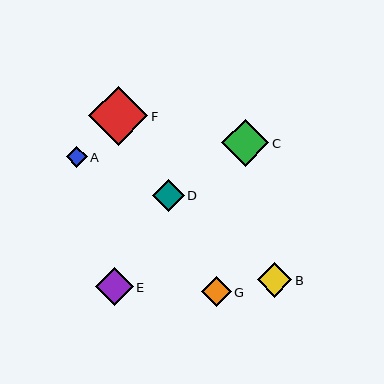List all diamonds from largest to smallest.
From largest to smallest: F, C, E, B, D, G, A.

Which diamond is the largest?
Diamond F is the largest with a size of approximately 59 pixels.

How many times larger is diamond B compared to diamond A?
Diamond B is approximately 1.7 times the size of diamond A.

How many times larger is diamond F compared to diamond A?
Diamond F is approximately 2.9 times the size of diamond A.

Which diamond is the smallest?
Diamond A is the smallest with a size of approximately 20 pixels.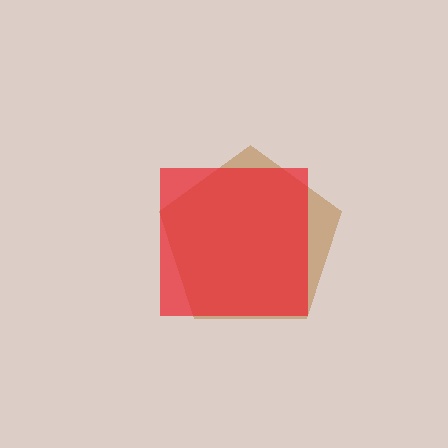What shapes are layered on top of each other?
The layered shapes are: a brown pentagon, a red square.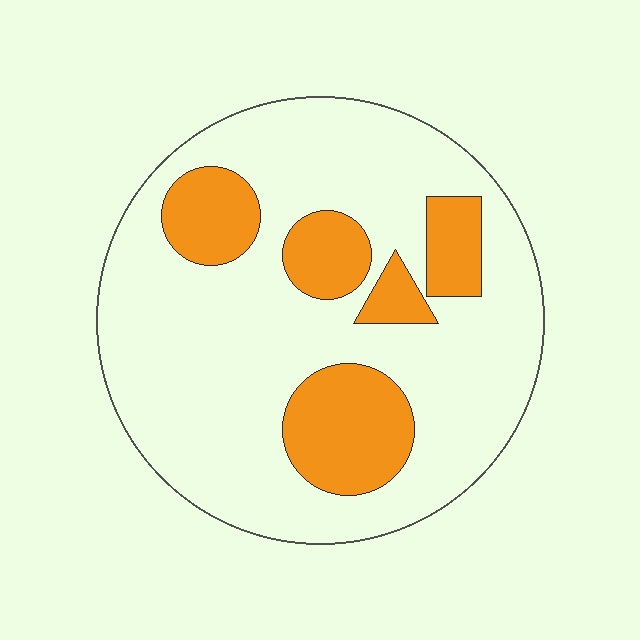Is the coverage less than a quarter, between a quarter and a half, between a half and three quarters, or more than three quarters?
Less than a quarter.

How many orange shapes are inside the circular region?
5.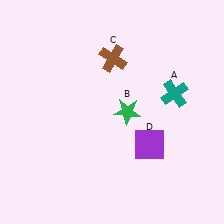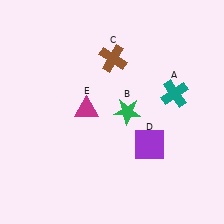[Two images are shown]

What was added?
A magenta triangle (E) was added in Image 2.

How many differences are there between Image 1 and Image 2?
There is 1 difference between the two images.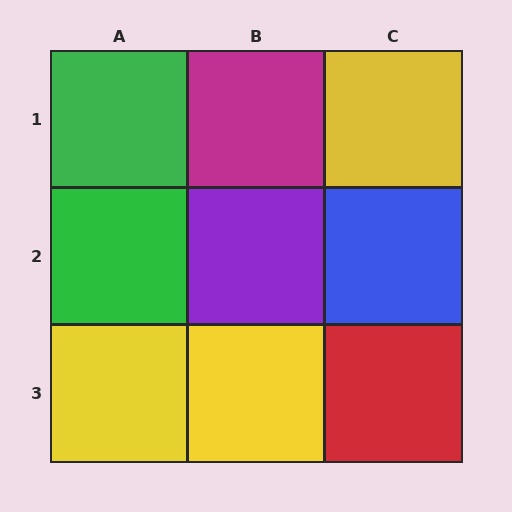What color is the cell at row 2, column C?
Blue.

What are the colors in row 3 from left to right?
Yellow, yellow, red.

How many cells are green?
2 cells are green.